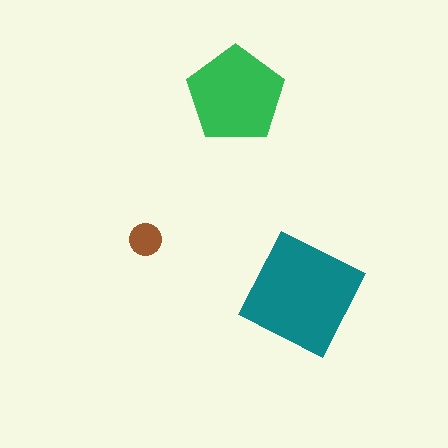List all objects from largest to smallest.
The teal square, the green pentagon, the brown circle.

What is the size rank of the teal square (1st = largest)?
1st.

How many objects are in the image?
There are 3 objects in the image.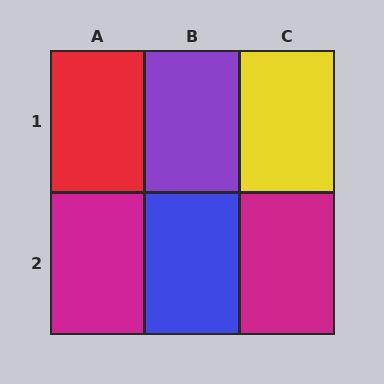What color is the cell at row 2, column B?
Blue.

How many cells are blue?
1 cell is blue.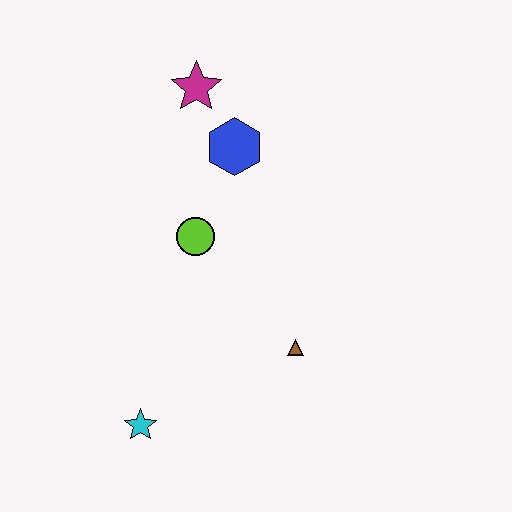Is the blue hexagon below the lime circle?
No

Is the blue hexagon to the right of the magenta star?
Yes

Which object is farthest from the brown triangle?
The magenta star is farthest from the brown triangle.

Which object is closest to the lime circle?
The blue hexagon is closest to the lime circle.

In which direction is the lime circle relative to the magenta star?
The lime circle is below the magenta star.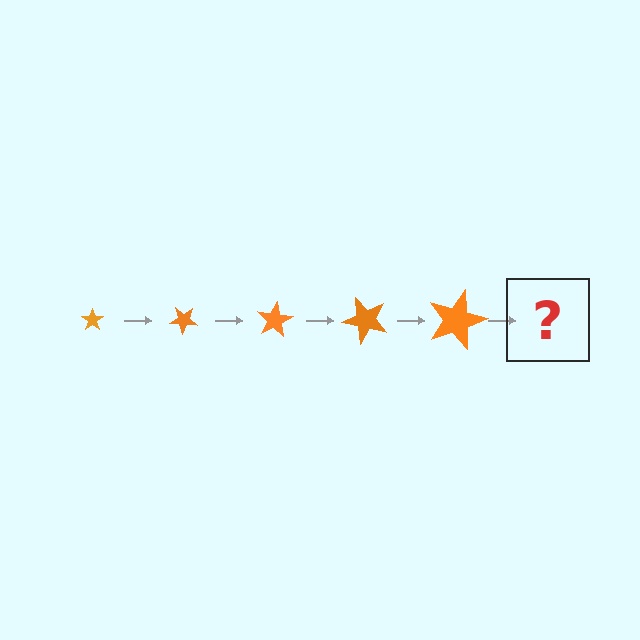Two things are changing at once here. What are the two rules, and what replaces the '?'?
The two rules are that the star grows larger each step and it rotates 40 degrees each step. The '?' should be a star, larger than the previous one and rotated 200 degrees from the start.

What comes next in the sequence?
The next element should be a star, larger than the previous one and rotated 200 degrees from the start.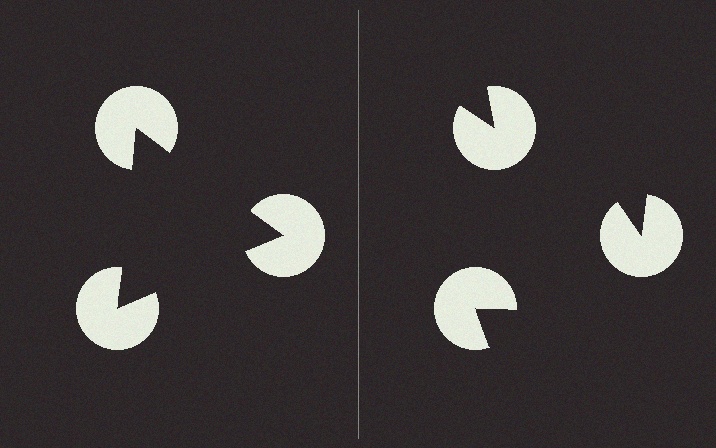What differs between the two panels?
The pac-man discs are positioned identically on both sides; only the wedge orientations differ. On the left they align to a triangle; on the right they are misaligned.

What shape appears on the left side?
An illusory triangle.